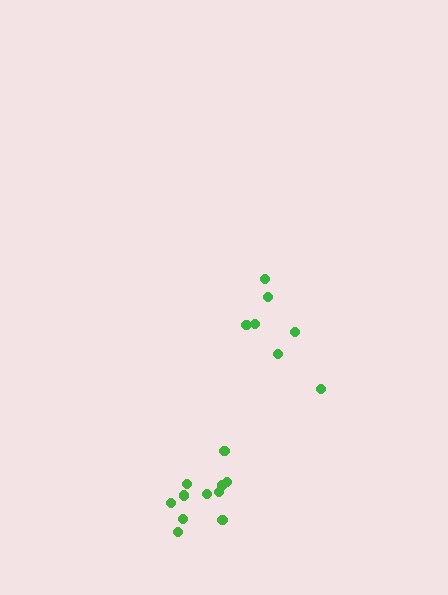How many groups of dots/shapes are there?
There are 2 groups.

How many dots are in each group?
Group 1: 11 dots, Group 2: 7 dots (18 total).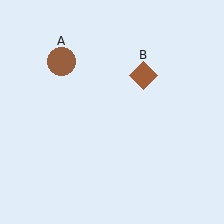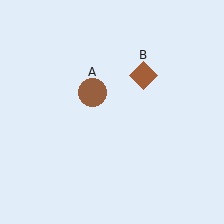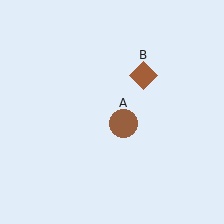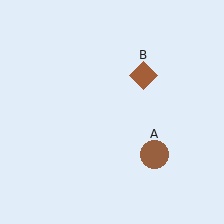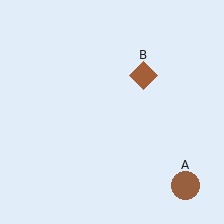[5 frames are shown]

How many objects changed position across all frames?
1 object changed position: brown circle (object A).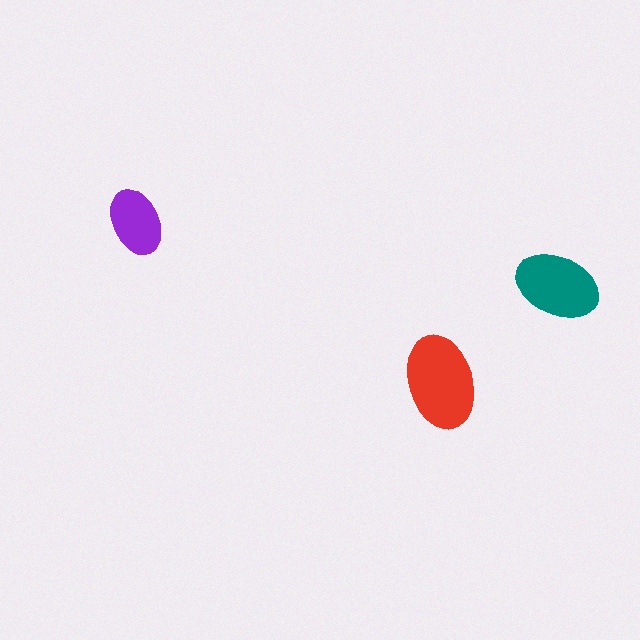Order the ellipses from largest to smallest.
the red one, the teal one, the purple one.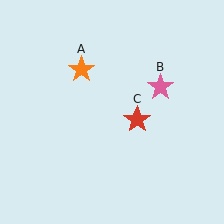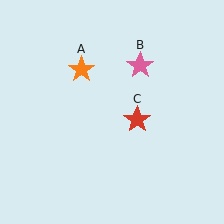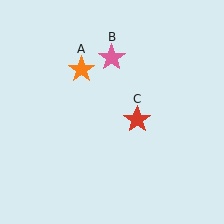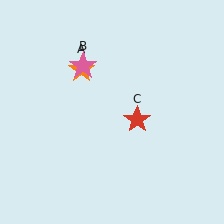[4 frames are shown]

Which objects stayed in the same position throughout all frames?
Orange star (object A) and red star (object C) remained stationary.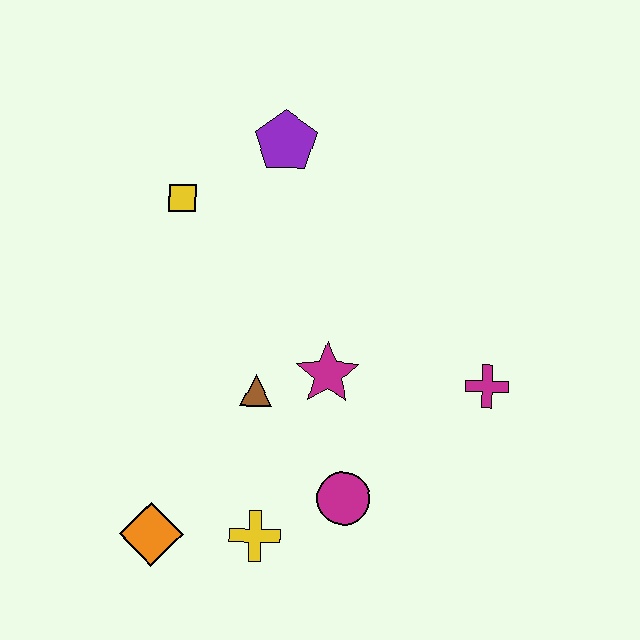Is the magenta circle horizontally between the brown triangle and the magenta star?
No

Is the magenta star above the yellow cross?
Yes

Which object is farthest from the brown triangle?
The purple pentagon is farthest from the brown triangle.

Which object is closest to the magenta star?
The brown triangle is closest to the magenta star.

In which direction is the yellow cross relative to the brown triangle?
The yellow cross is below the brown triangle.